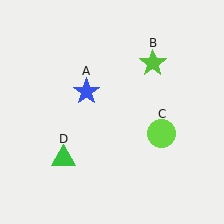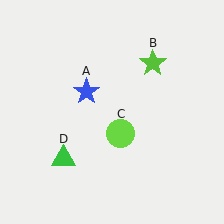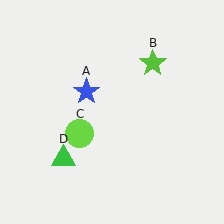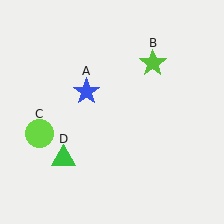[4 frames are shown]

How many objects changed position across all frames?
1 object changed position: lime circle (object C).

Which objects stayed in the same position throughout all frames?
Blue star (object A) and lime star (object B) and green triangle (object D) remained stationary.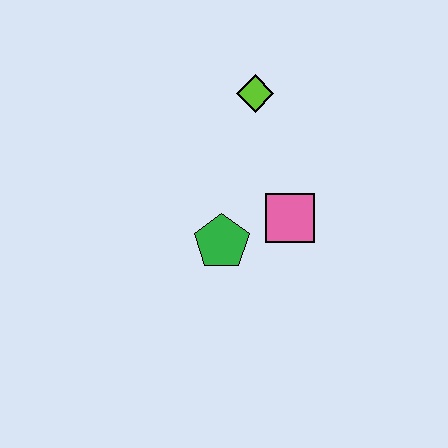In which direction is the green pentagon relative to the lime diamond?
The green pentagon is below the lime diamond.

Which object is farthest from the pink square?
The lime diamond is farthest from the pink square.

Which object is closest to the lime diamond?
The pink square is closest to the lime diamond.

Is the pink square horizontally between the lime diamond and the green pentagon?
No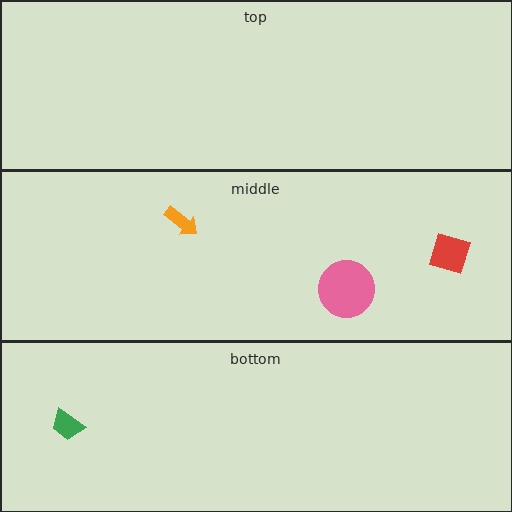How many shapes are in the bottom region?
1.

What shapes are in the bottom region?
The green trapezoid.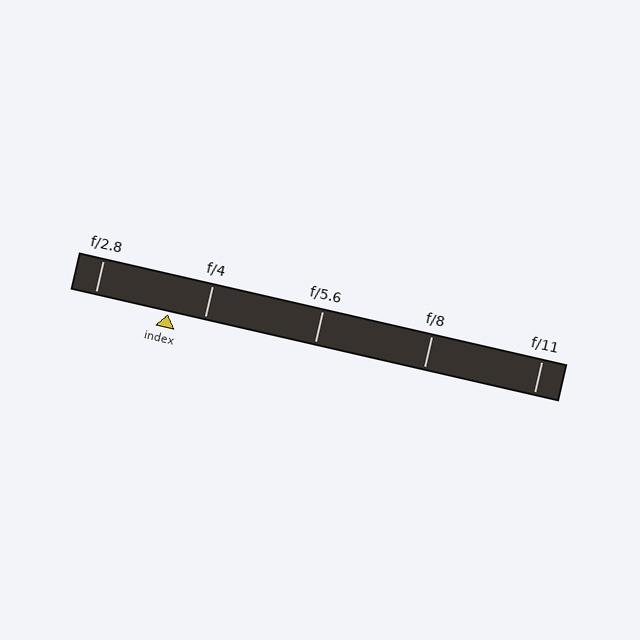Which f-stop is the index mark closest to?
The index mark is closest to f/4.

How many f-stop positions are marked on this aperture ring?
There are 5 f-stop positions marked.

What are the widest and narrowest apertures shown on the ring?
The widest aperture shown is f/2.8 and the narrowest is f/11.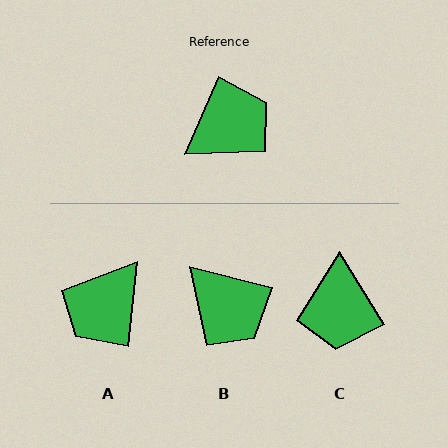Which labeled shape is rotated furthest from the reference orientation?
A, about 162 degrees away.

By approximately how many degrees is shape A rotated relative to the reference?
Approximately 162 degrees clockwise.